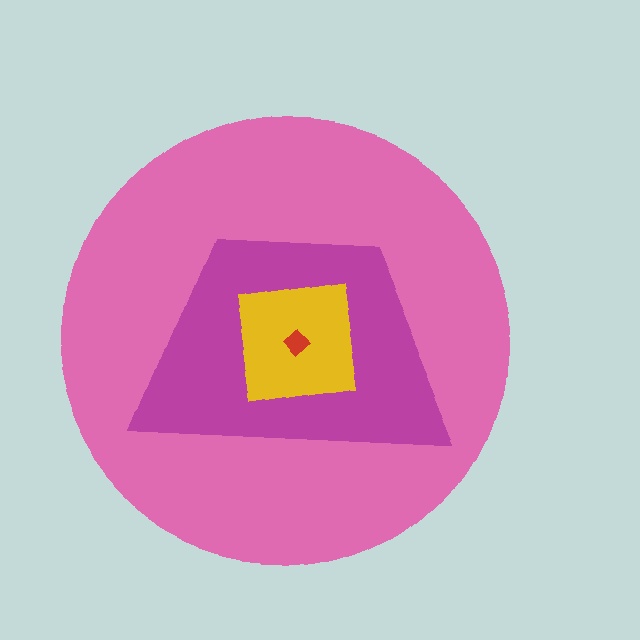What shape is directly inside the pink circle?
The magenta trapezoid.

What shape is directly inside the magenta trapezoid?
The yellow square.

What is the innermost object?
The red diamond.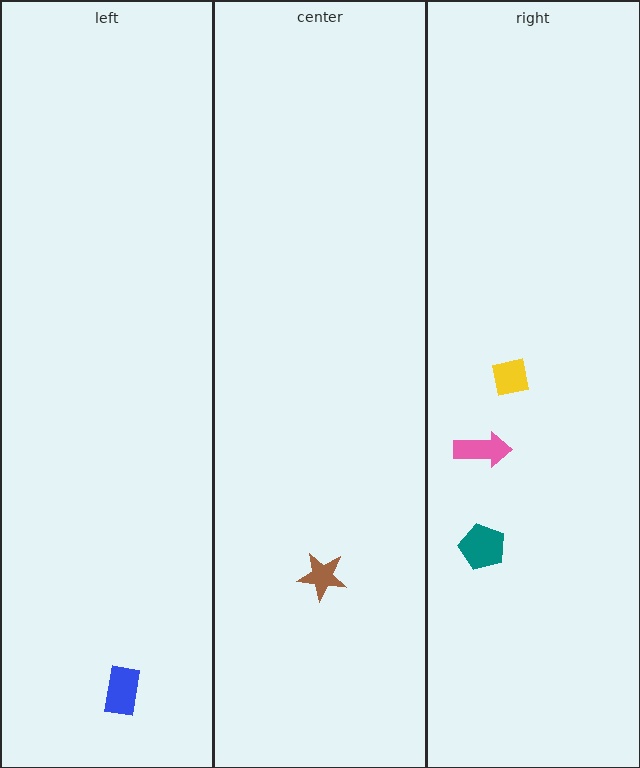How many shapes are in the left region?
1.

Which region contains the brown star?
The center region.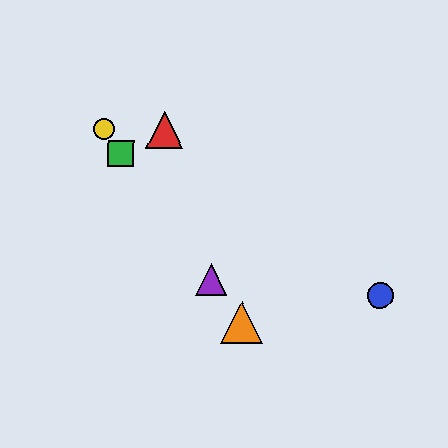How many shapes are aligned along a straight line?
4 shapes (the green square, the yellow circle, the purple triangle, the orange triangle) are aligned along a straight line.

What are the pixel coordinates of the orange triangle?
The orange triangle is at (242, 323).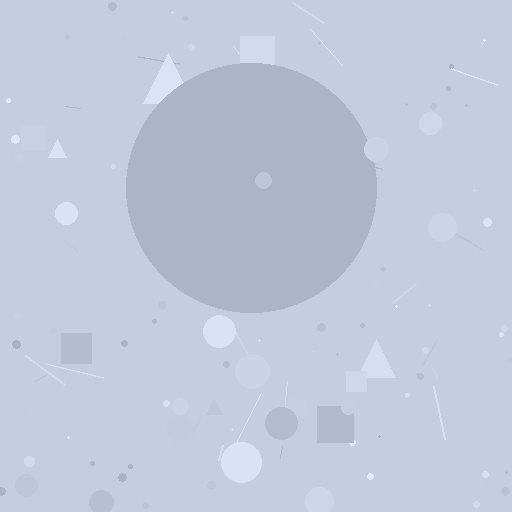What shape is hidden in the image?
A circle is hidden in the image.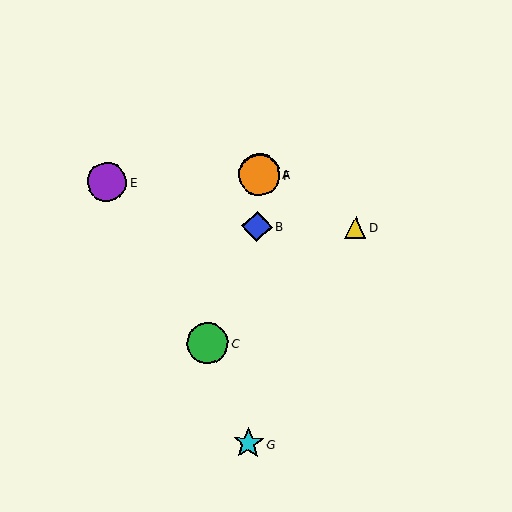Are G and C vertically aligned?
No, G is at x≈248 and C is at x≈208.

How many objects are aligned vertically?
4 objects (A, B, F, G) are aligned vertically.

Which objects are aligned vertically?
Objects A, B, F, G are aligned vertically.